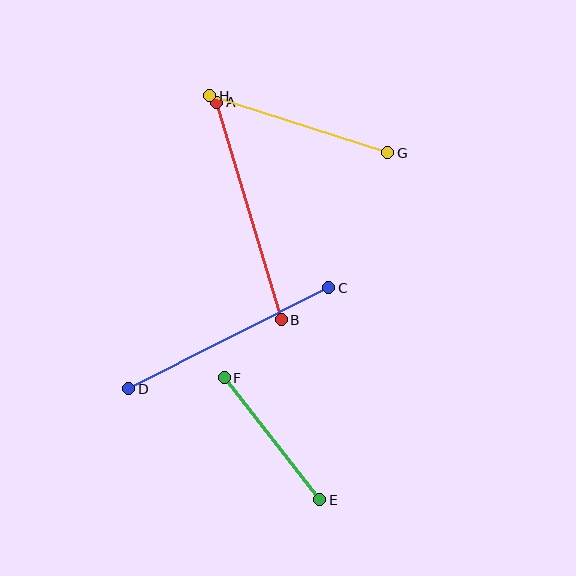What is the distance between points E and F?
The distance is approximately 155 pixels.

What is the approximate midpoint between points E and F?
The midpoint is at approximately (272, 439) pixels.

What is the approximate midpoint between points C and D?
The midpoint is at approximately (229, 338) pixels.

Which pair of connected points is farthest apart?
Points A and B are farthest apart.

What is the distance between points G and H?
The distance is approximately 187 pixels.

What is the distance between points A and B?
The distance is approximately 227 pixels.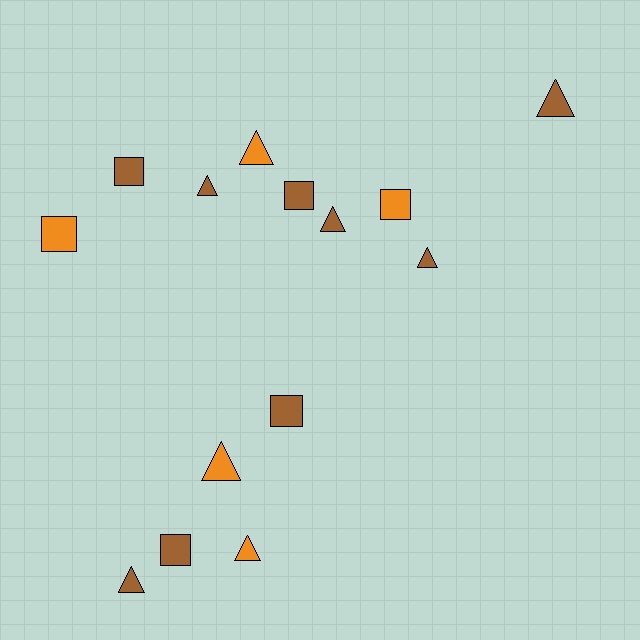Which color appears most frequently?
Brown, with 9 objects.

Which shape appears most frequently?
Triangle, with 8 objects.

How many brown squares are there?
There are 4 brown squares.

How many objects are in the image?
There are 14 objects.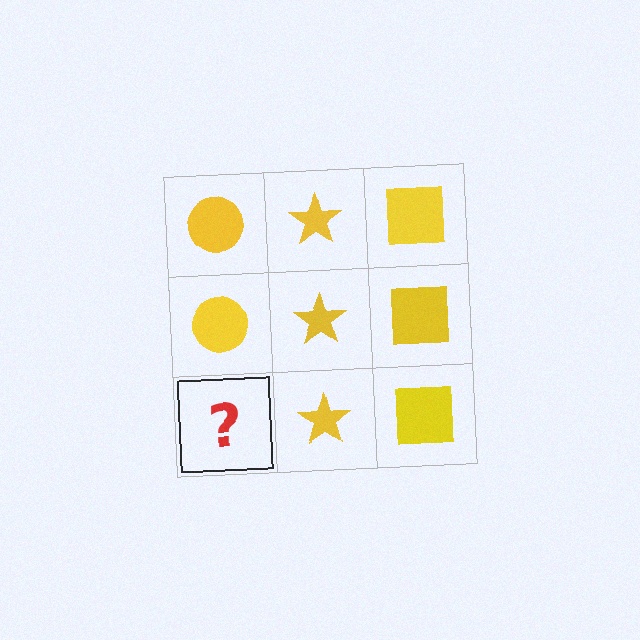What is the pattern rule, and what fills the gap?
The rule is that each column has a consistent shape. The gap should be filled with a yellow circle.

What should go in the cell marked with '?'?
The missing cell should contain a yellow circle.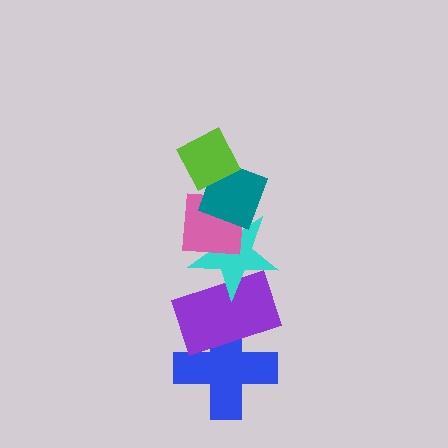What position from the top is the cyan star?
The cyan star is 4th from the top.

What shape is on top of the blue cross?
The purple rectangle is on top of the blue cross.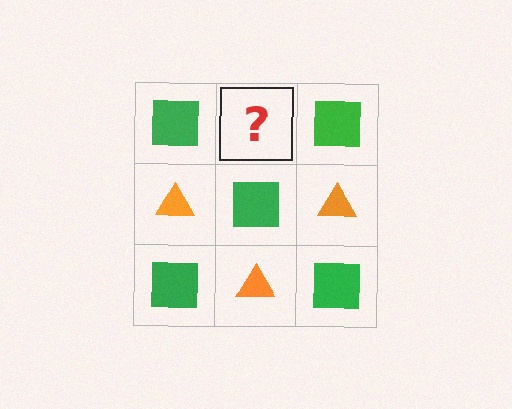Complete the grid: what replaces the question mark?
The question mark should be replaced with an orange triangle.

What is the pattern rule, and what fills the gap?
The rule is that it alternates green square and orange triangle in a checkerboard pattern. The gap should be filled with an orange triangle.